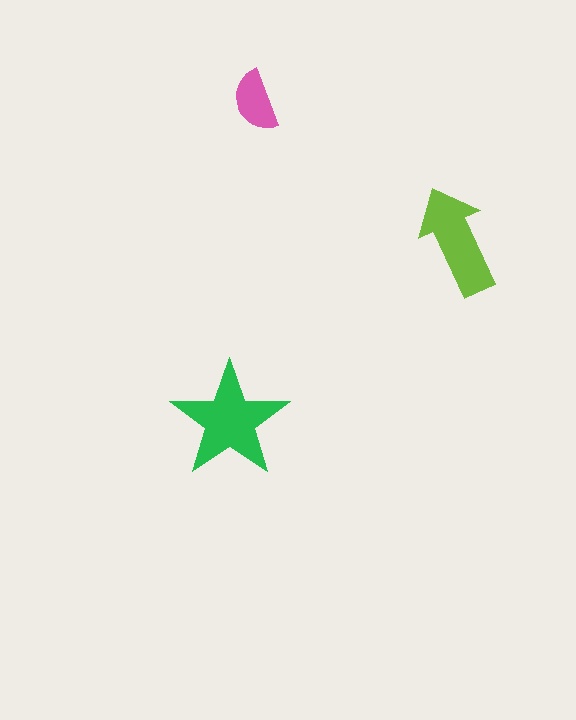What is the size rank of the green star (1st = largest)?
1st.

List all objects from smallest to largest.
The pink semicircle, the lime arrow, the green star.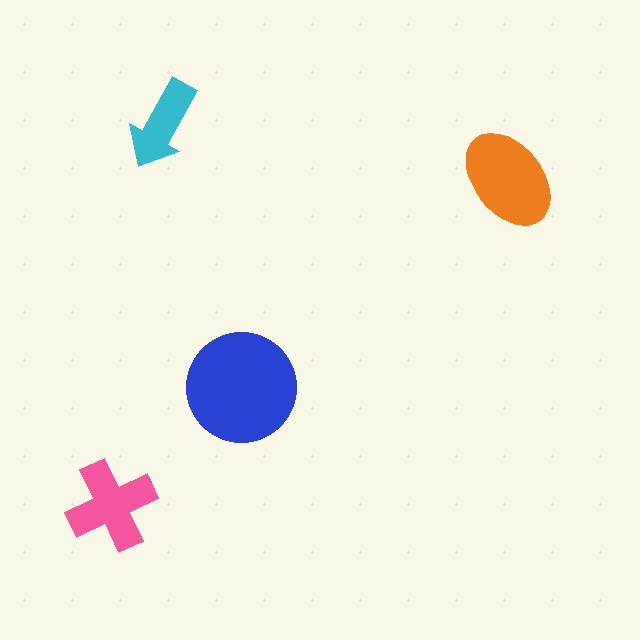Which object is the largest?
The blue circle.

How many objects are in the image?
There are 4 objects in the image.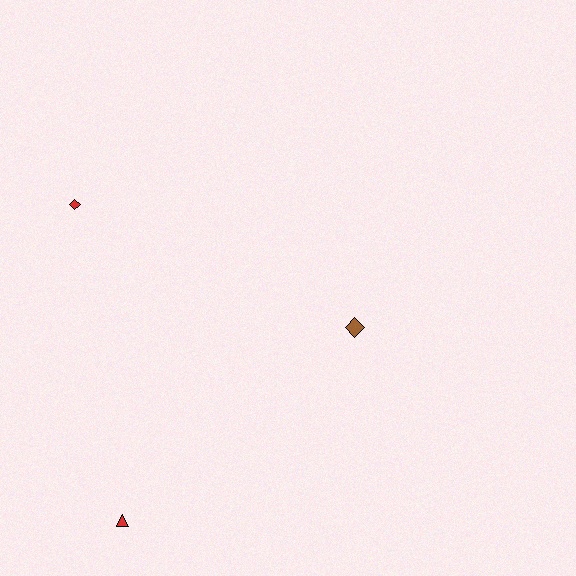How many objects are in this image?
There are 3 objects.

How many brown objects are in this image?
There is 1 brown object.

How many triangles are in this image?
There is 1 triangle.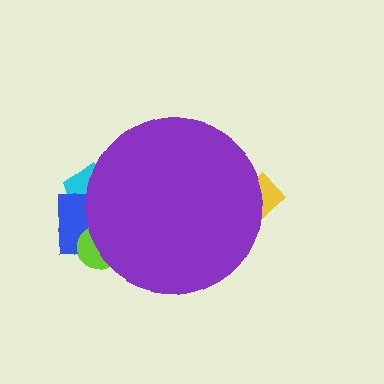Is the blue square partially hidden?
Yes, the blue square is partially hidden behind the purple circle.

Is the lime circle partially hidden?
Yes, the lime circle is partially hidden behind the purple circle.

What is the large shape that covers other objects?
A purple circle.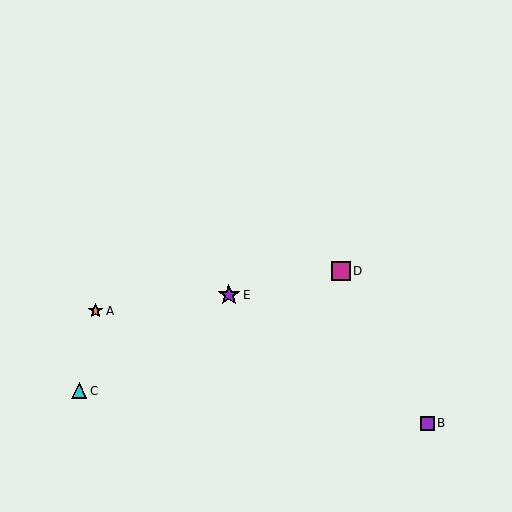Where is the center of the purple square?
The center of the purple square is at (427, 423).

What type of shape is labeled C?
Shape C is a cyan triangle.